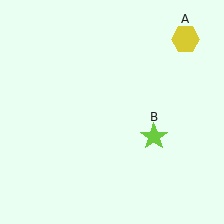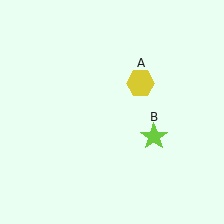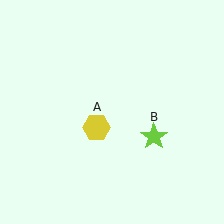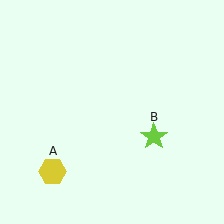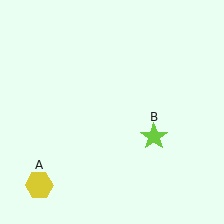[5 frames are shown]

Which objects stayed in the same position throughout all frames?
Lime star (object B) remained stationary.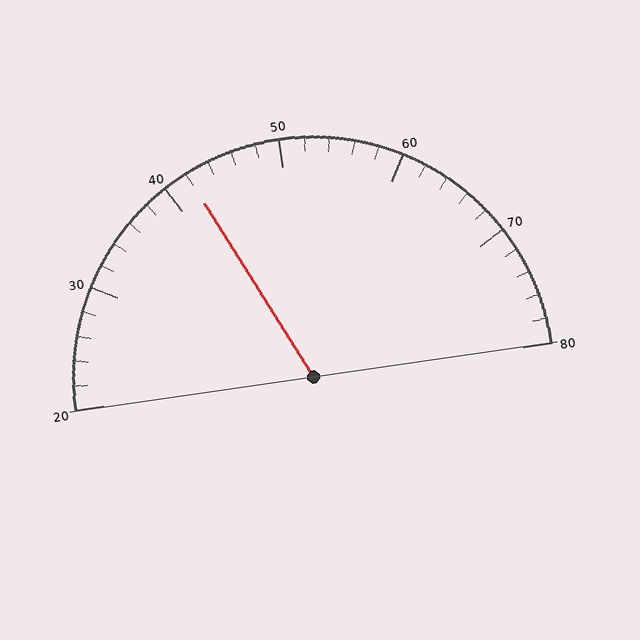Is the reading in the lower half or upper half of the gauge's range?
The reading is in the lower half of the range (20 to 80).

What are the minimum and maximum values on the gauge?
The gauge ranges from 20 to 80.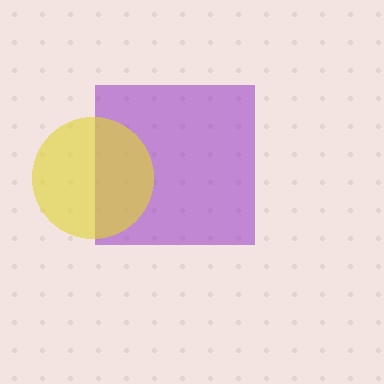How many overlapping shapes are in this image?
There are 2 overlapping shapes in the image.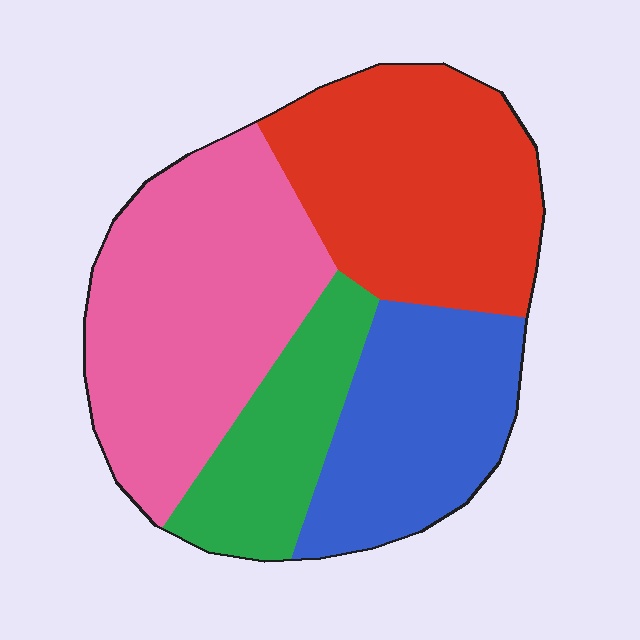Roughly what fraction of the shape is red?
Red covers around 30% of the shape.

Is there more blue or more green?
Blue.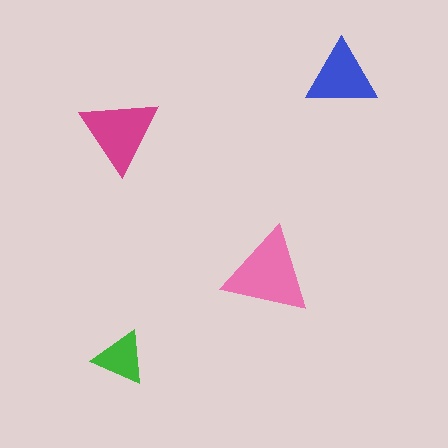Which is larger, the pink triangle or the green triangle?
The pink one.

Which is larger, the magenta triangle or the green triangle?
The magenta one.